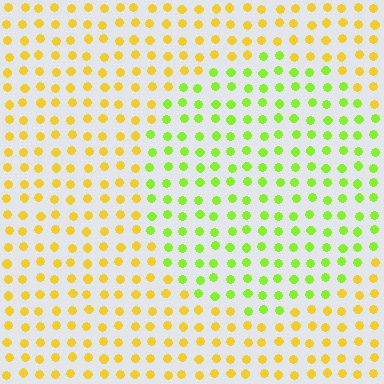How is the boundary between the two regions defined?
The boundary is defined purely by a slight shift in hue (about 44 degrees). Spacing, size, and orientation are identical on both sides.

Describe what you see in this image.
The image is filled with small yellow elements in a uniform arrangement. A circle-shaped region is visible where the elements are tinted to a slightly different hue, forming a subtle color boundary.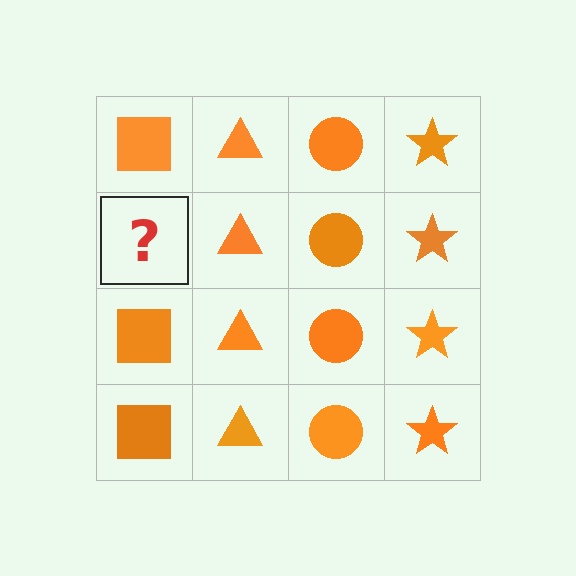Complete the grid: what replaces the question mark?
The question mark should be replaced with an orange square.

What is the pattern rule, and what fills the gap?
The rule is that each column has a consistent shape. The gap should be filled with an orange square.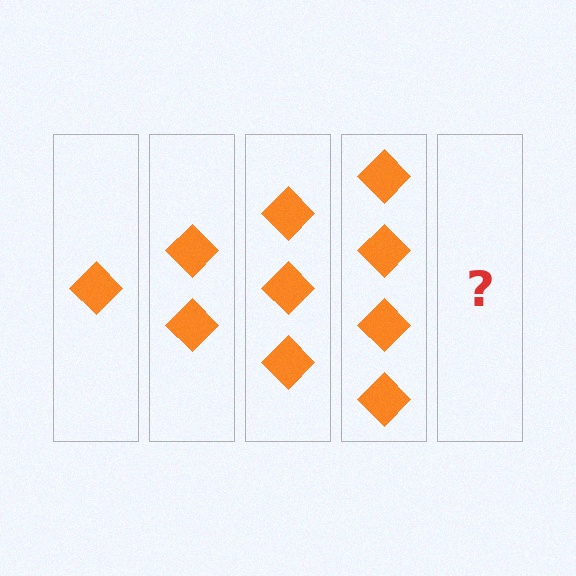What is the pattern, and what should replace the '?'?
The pattern is that each step adds one more diamond. The '?' should be 5 diamonds.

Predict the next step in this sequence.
The next step is 5 diamonds.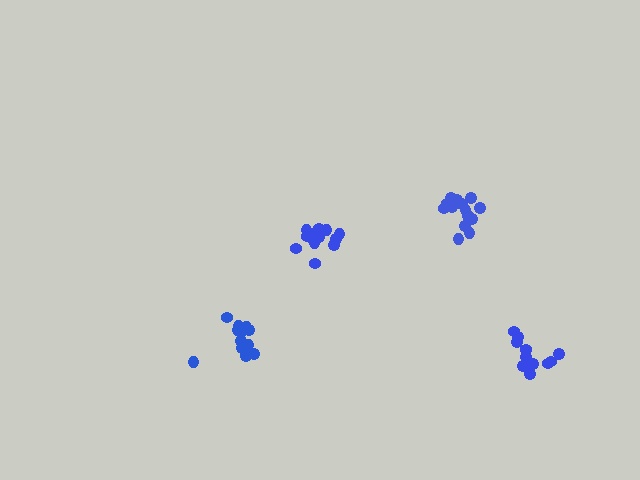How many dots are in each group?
Group 1: 14 dots, Group 2: 14 dots, Group 3: 15 dots, Group 4: 11 dots (54 total).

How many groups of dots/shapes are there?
There are 4 groups.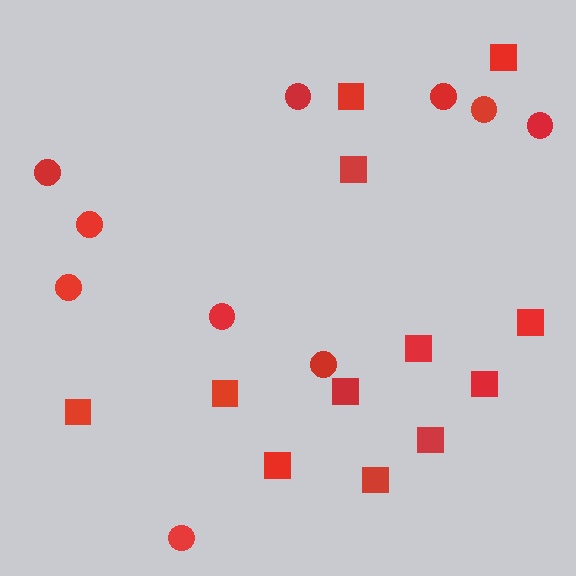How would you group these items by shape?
There are 2 groups: one group of circles (10) and one group of squares (12).